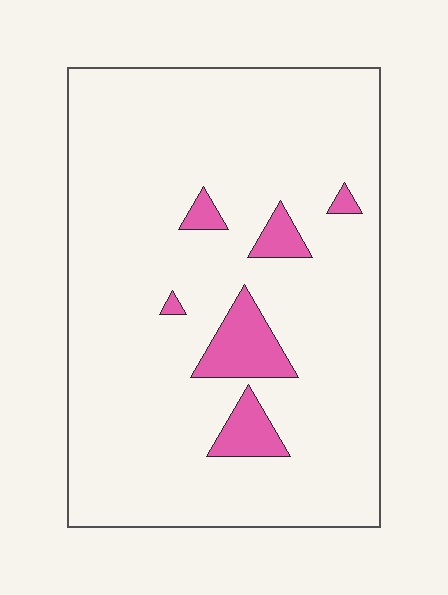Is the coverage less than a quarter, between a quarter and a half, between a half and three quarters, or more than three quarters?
Less than a quarter.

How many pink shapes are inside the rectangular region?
6.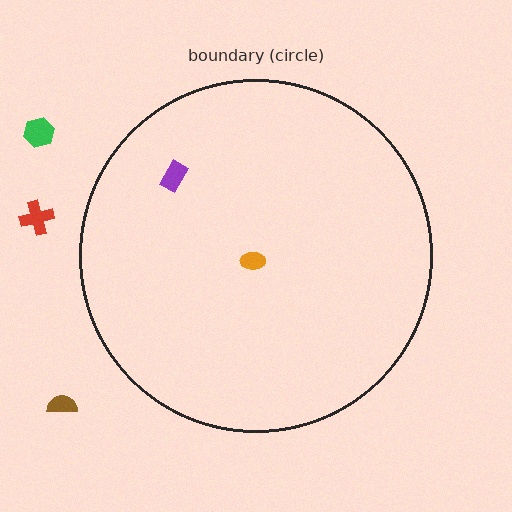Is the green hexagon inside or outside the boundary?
Outside.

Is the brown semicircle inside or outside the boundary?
Outside.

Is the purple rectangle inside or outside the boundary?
Inside.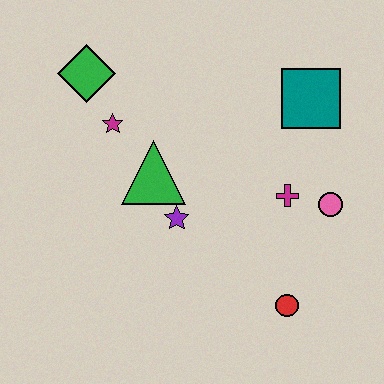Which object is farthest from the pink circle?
The green diamond is farthest from the pink circle.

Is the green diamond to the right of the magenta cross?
No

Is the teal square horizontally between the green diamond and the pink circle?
Yes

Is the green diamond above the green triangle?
Yes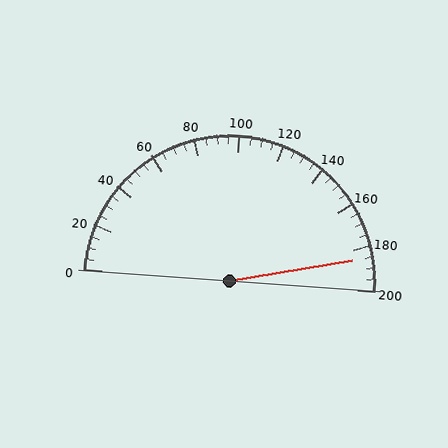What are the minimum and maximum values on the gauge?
The gauge ranges from 0 to 200.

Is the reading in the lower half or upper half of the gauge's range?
The reading is in the upper half of the range (0 to 200).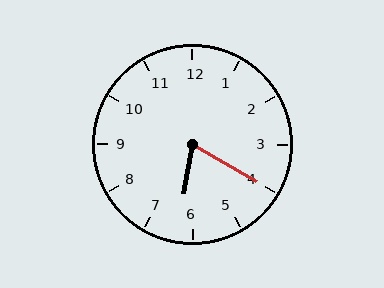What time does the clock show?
6:20.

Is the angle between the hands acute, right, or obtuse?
It is acute.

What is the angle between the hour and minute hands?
Approximately 70 degrees.